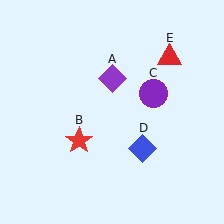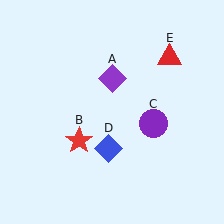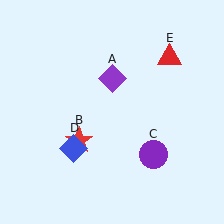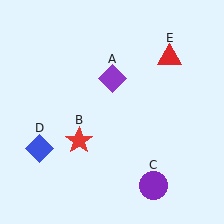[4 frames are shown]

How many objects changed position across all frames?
2 objects changed position: purple circle (object C), blue diamond (object D).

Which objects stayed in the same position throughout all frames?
Purple diamond (object A) and red star (object B) and red triangle (object E) remained stationary.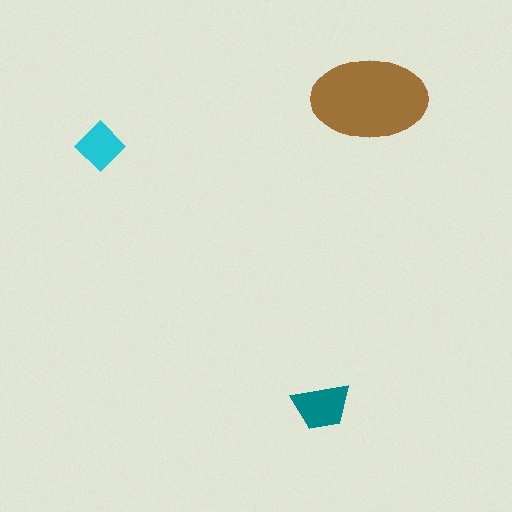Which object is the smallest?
The cyan diamond.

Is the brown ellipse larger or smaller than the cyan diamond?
Larger.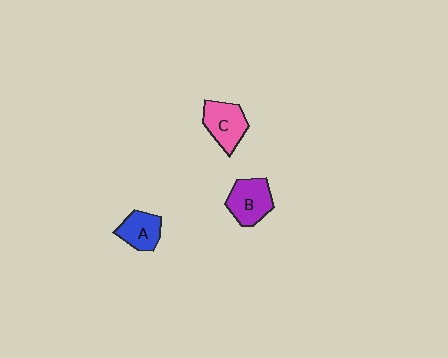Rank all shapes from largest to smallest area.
From largest to smallest: B (purple), C (pink), A (blue).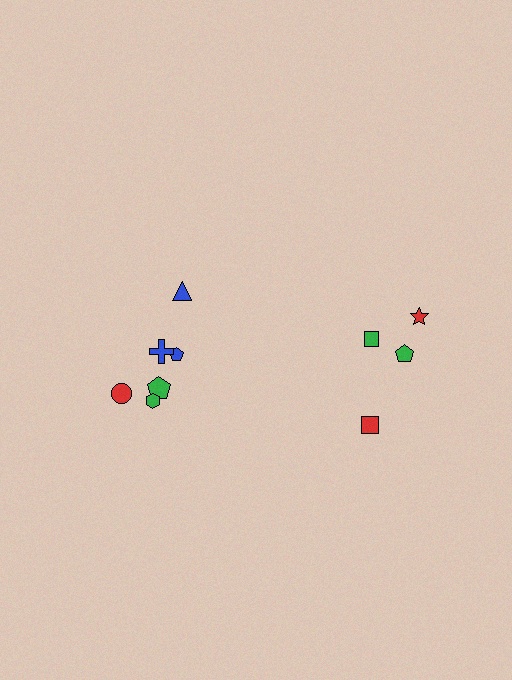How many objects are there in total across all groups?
There are 10 objects.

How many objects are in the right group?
There are 4 objects.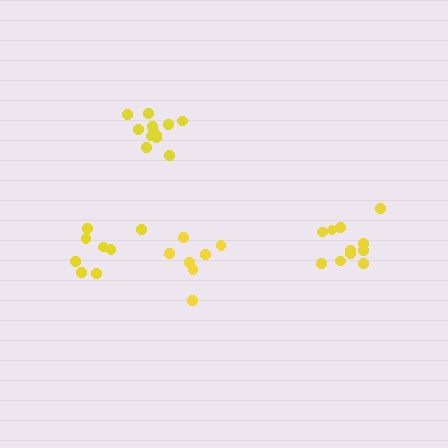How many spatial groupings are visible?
There are 4 spatial groupings.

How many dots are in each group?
Group 1: 11 dots, Group 2: 7 dots, Group 3: 8 dots, Group 4: 12 dots (38 total).